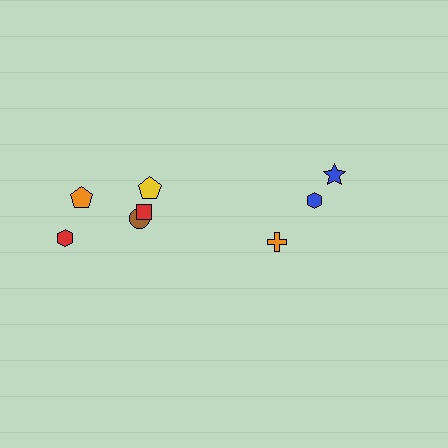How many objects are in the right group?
There are 3 objects.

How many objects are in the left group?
There are 5 objects.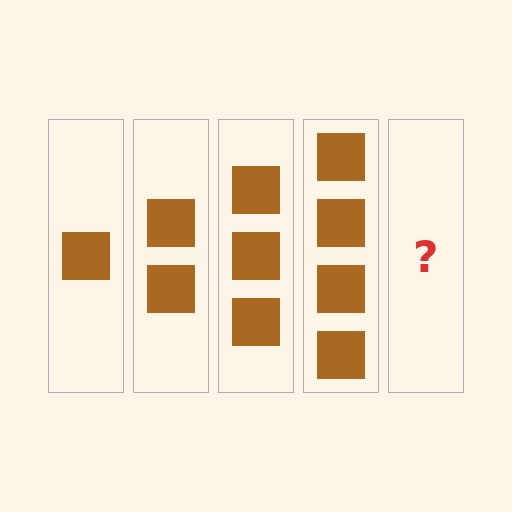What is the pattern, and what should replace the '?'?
The pattern is that each step adds one more square. The '?' should be 5 squares.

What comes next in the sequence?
The next element should be 5 squares.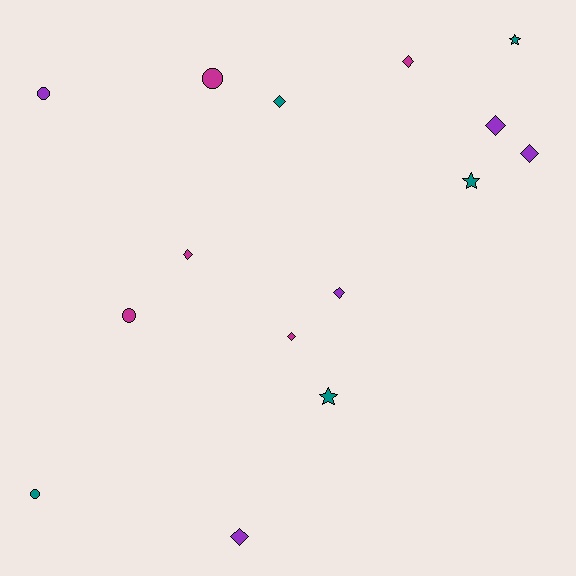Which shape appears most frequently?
Diamond, with 8 objects.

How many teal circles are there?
There is 1 teal circle.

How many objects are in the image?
There are 15 objects.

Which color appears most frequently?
Magenta, with 5 objects.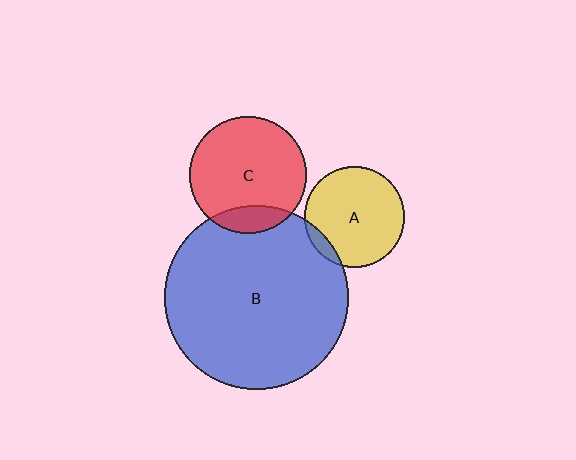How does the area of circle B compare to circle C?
Approximately 2.5 times.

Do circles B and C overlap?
Yes.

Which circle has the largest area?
Circle B (blue).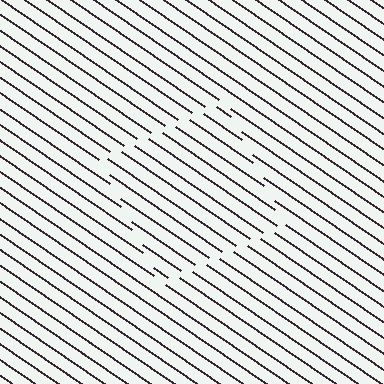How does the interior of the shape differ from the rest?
The interior of the shape contains the same grating, shifted by half a period — the contour is defined by the phase discontinuity where line-ends from the inner and outer gratings abut.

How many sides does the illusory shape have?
4 sides — the line-ends trace a square.